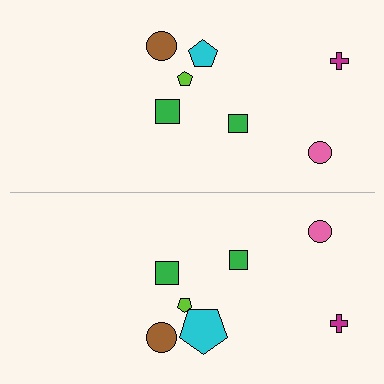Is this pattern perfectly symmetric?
No, the pattern is not perfectly symmetric. The cyan pentagon on the bottom side has a different size than its mirror counterpart.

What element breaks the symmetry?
The cyan pentagon on the bottom side has a different size than its mirror counterpart.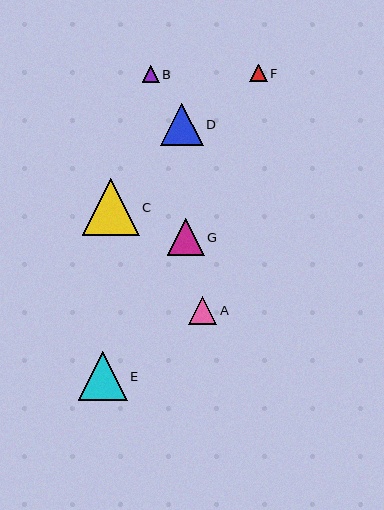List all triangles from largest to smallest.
From largest to smallest: C, E, D, G, A, F, B.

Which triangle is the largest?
Triangle C is the largest with a size of approximately 57 pixels.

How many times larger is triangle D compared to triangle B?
Triangle D is approximately 2.5 times the size of triangle B.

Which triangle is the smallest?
Triangle B is the smallest with a size of approximately 17 pixels.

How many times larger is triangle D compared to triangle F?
Triangle D is approximately 2.5 times the size of triangle F.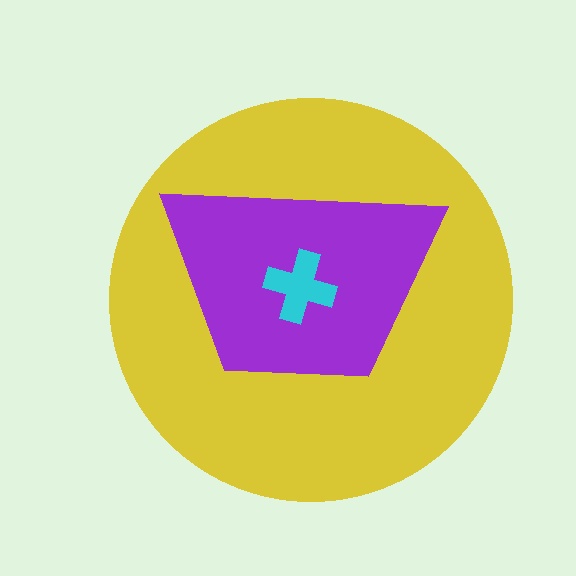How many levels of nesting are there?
3.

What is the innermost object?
The cyan cross.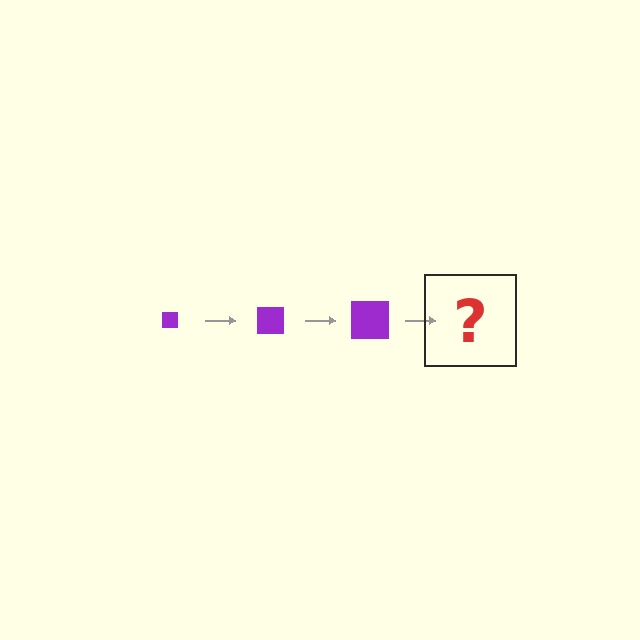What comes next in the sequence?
The next element should be a purple square, larger than the previous one.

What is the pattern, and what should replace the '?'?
The pattern is that the square gets progressively larger each step. The '?' should be a purple square, larger than the previous one.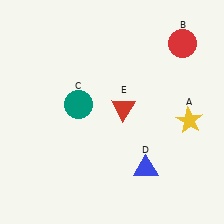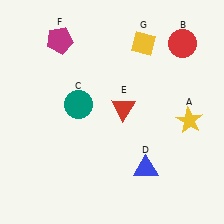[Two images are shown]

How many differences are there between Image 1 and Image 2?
There are 2 differences between the two images.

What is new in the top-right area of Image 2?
A yellow diamond (G) was added in the top-right area of Image 2.